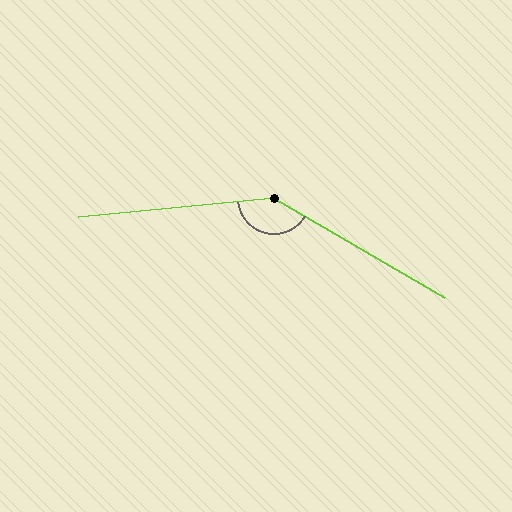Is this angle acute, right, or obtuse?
It is obtuse.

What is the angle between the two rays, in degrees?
Approximately 144 degrees.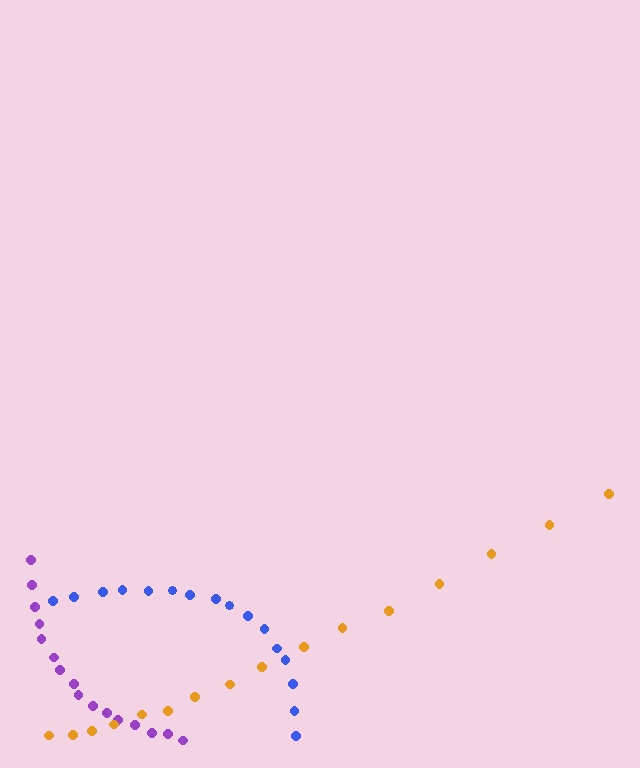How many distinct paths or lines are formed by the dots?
There are 3 distinct paths.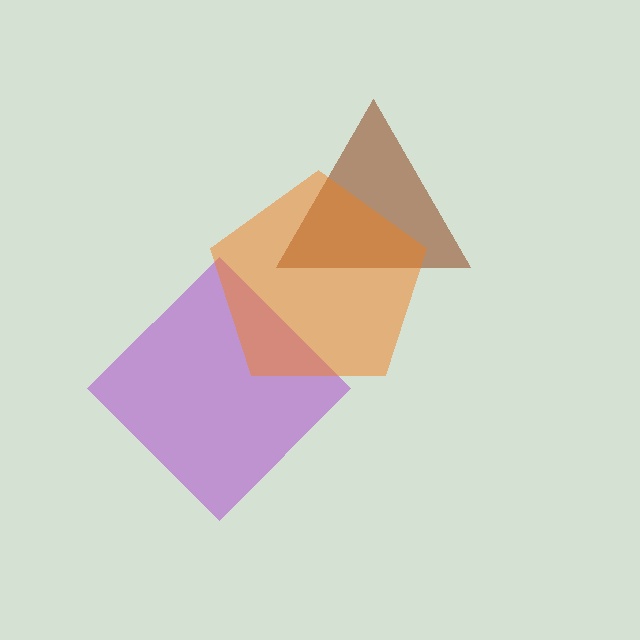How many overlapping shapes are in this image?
There are 3 overlapping shapes in the image.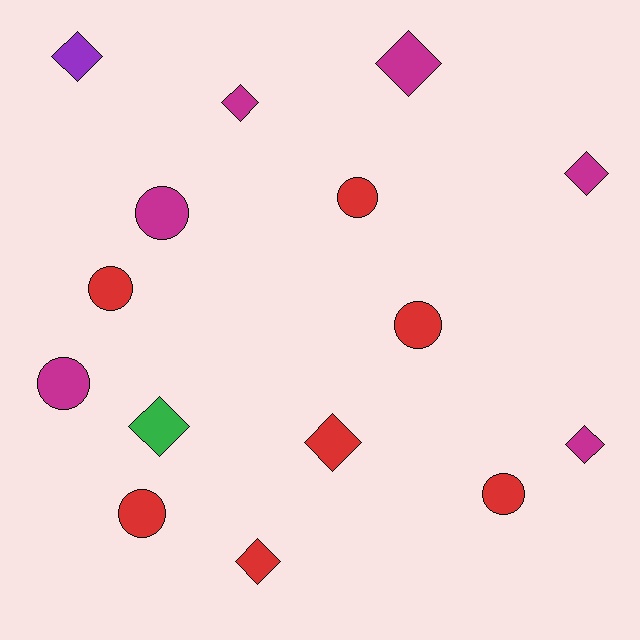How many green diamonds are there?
There is 1 green diamond.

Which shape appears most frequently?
Diamond, with 8 objects.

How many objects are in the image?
There are 15 objects.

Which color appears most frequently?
Red, with 7 objects.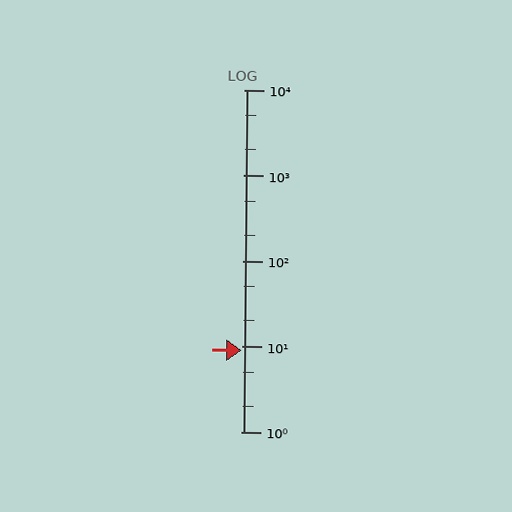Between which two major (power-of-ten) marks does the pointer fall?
The pointer is between 1 and 10.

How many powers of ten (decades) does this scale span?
The scale spans 4 decades, from 1 to 10000.